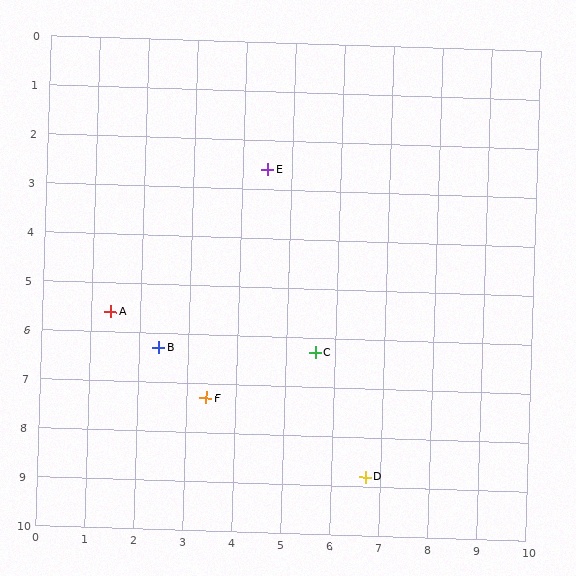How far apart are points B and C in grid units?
Points B and C are about 3.2 grid units apart.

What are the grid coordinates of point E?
Point E is at approximately (4.5, 2.6).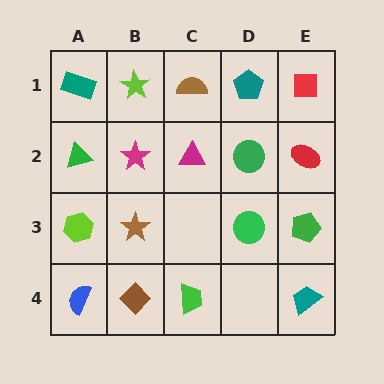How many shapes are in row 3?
4 shapes.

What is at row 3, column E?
A green pentagon.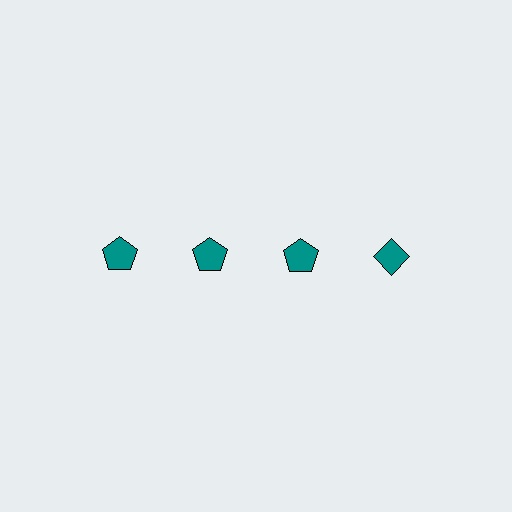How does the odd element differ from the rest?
It has a different shape: diamond instead of pentagon.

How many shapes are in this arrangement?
There are 4 shapes arranged in a grid pattern.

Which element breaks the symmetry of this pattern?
The teal diamond in the top row, second from right column breaks the symmetry. All other shapes are teal pentagons.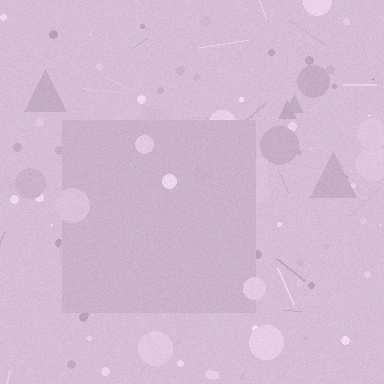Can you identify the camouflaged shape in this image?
The camouflaged shape is a square.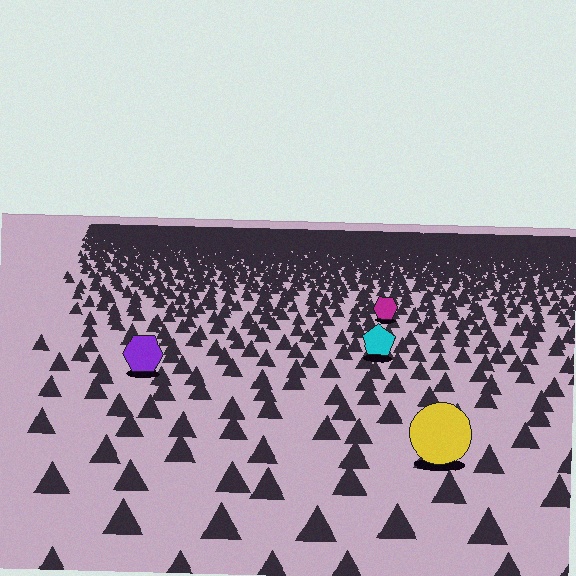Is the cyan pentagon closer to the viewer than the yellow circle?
No. The yellow circle is closer — you can tell from the texture gradient: the ground texture is coarser near it.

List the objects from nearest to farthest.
From nearest to farthest: the yellow circle, the purple hexagon, the cyan pentagon, the magenta hexagon.